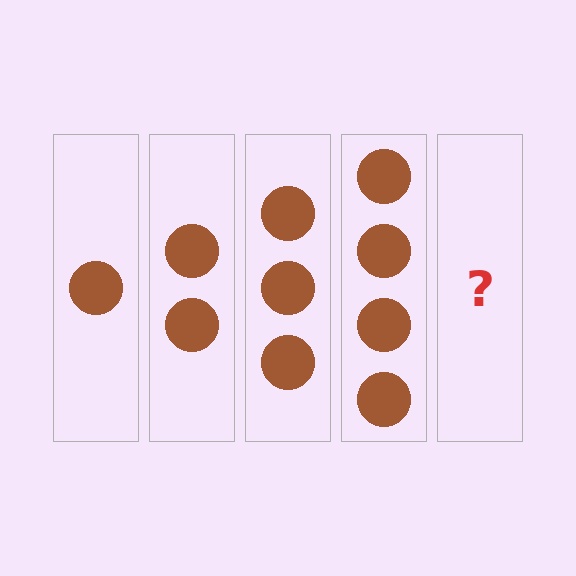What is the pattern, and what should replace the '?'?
The pattern is that each step adds one more circle. The '?' should be 5 circles.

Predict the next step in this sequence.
The next step is 5 circles.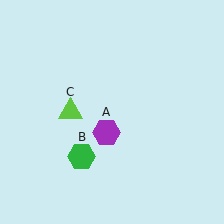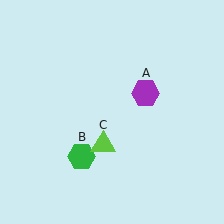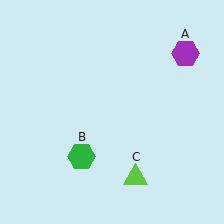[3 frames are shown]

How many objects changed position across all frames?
2 objects changed position: purple hexagon (object A), lime triangle (object C).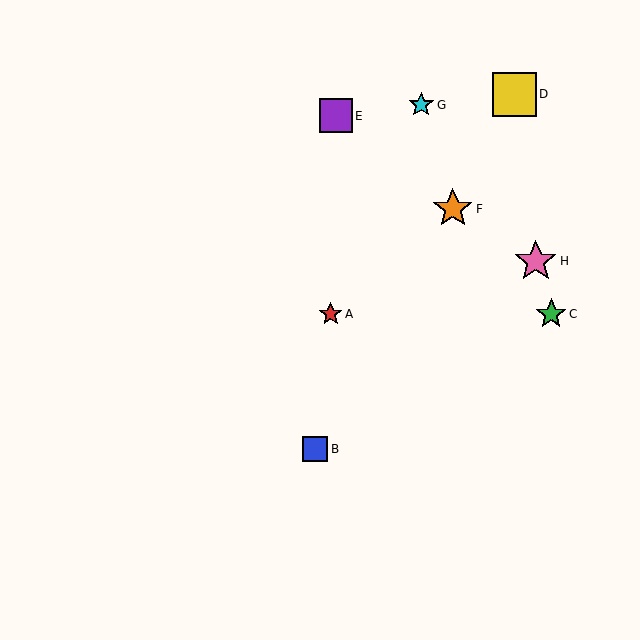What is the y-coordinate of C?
Object C is at y≈314.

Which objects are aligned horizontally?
Objects A, C are aligned horizontally.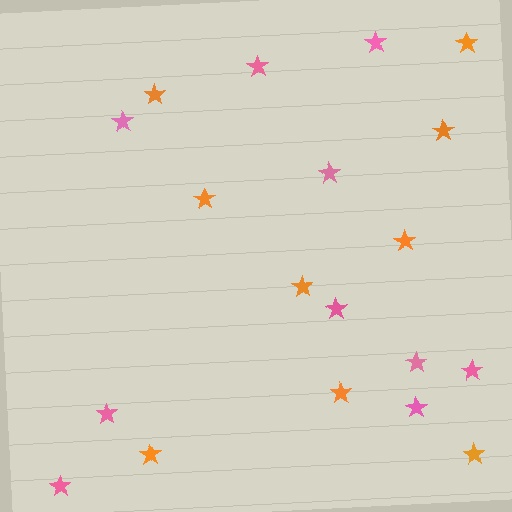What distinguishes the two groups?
There are 2 groups: one group of pink stars (10) and one group of orange stars (9).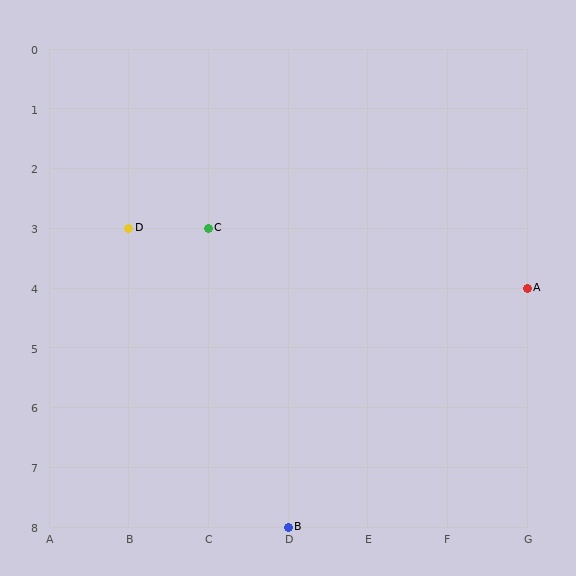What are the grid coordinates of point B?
Point B is at grid coordinates (D, 8).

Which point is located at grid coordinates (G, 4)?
Point A is at (G, 4).